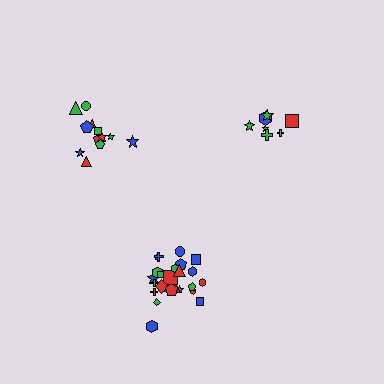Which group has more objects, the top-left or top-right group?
The top-left group.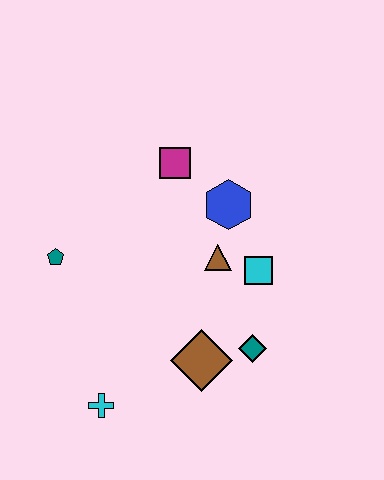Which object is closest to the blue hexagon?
The brown triangle is closest to the blue hexagon.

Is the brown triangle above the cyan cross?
Yes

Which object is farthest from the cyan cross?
The magenta square is farthest from the cyan cross.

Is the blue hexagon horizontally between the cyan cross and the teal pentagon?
No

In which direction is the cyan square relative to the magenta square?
The cyan square is below the magenta square.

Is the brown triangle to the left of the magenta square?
No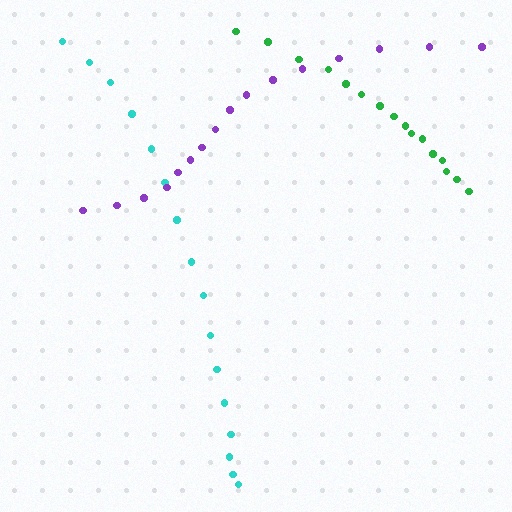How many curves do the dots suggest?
There are 3 distinct paths.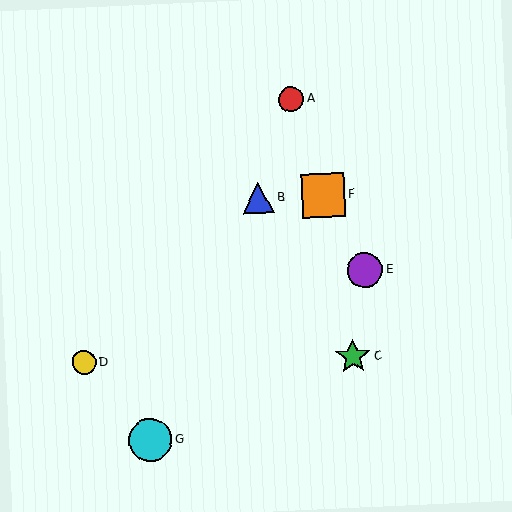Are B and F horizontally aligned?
Yes, both are at y≈198.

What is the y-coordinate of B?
Object B is at y≈198.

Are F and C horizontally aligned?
No, F is at y≈195 and C is at y≈357.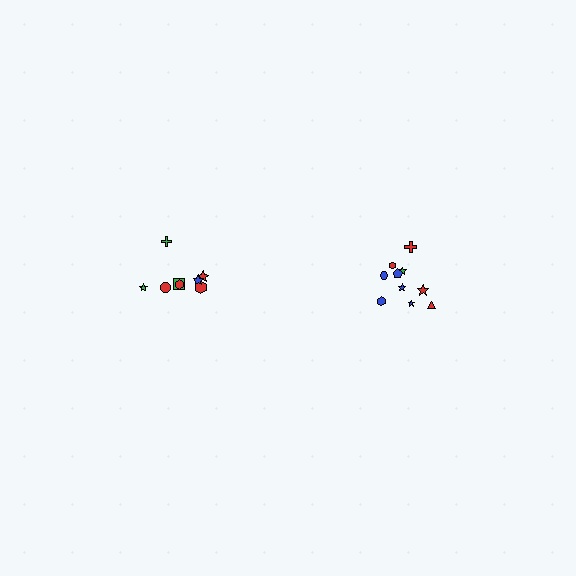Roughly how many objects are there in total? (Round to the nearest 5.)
Roughly 20 objects in total.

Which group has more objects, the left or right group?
The right group.